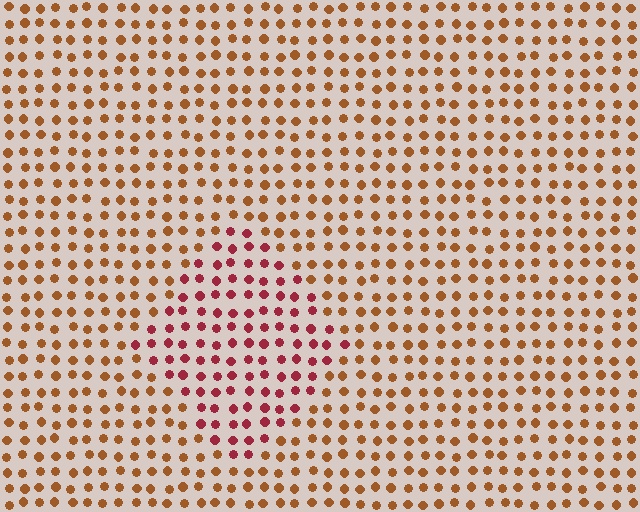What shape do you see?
I see a diamond.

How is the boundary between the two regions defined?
The boundary is defined purely by a slight shift in hue (about 39 degrees). Spacing, size, and orientation are identical on both sides.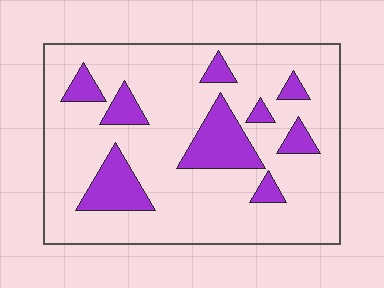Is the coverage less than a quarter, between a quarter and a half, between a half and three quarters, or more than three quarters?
Less than a quarter.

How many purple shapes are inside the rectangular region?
9.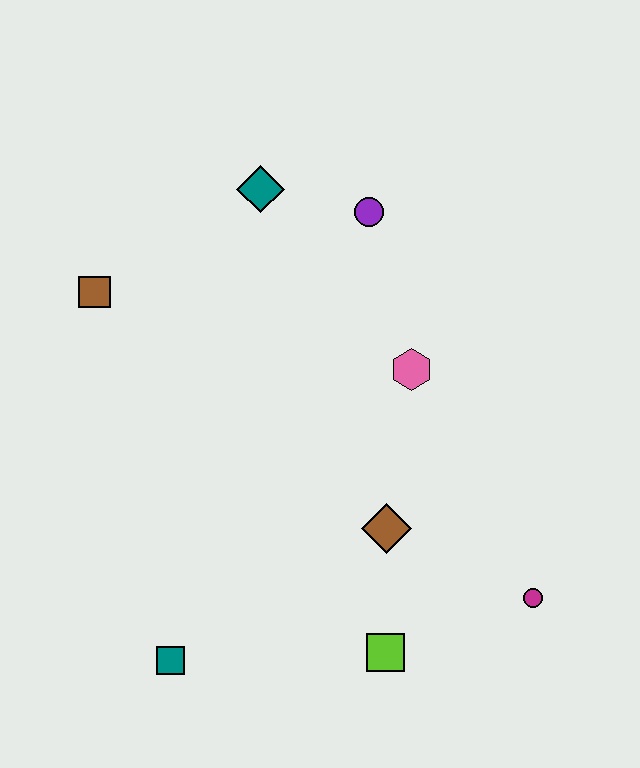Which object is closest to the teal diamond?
The purple circle is closest to the teal diamond.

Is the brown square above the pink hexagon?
Yes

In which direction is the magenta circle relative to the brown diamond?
The magenta circle is to the right of the brown diamond.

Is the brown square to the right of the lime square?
No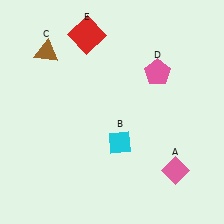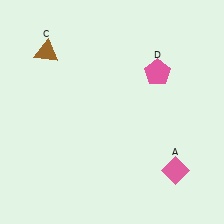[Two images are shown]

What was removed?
The cyan diamond (B), the red square (E) were removed in Image 2.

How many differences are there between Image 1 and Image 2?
There are 2 differences between the two images.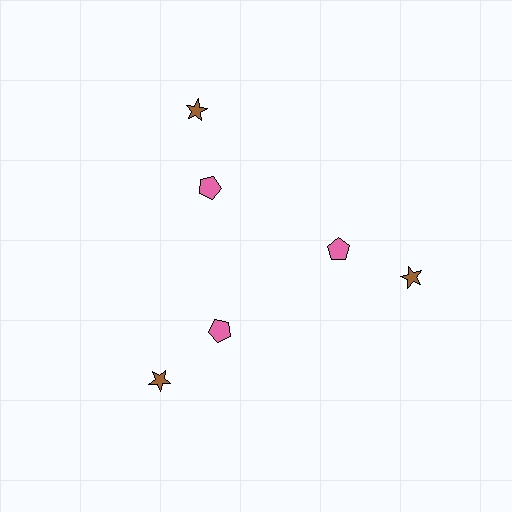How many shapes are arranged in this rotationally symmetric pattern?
There are 6 shapes, arranged in 3 groups of 2.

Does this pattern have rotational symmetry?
Yes, this pattern has 3-fold rotational symmetry. It looks the same after rotating 120 degrees around the center.